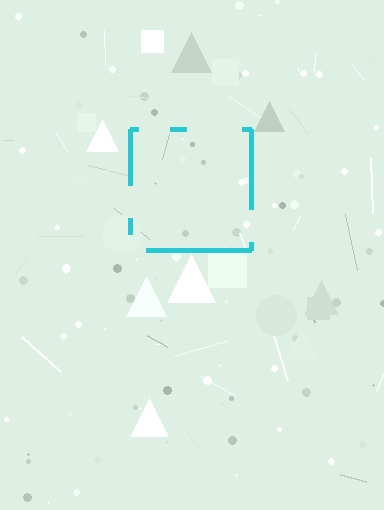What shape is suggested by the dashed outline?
The dashed outline suggests a square.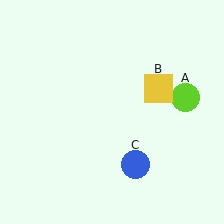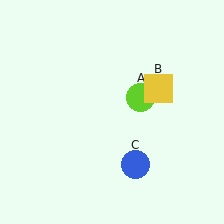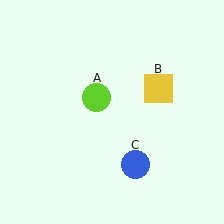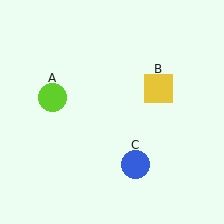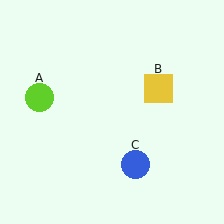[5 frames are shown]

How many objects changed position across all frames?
1 object changed position: lime circle (object A).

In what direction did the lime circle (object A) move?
The lime circle (object A) moved left.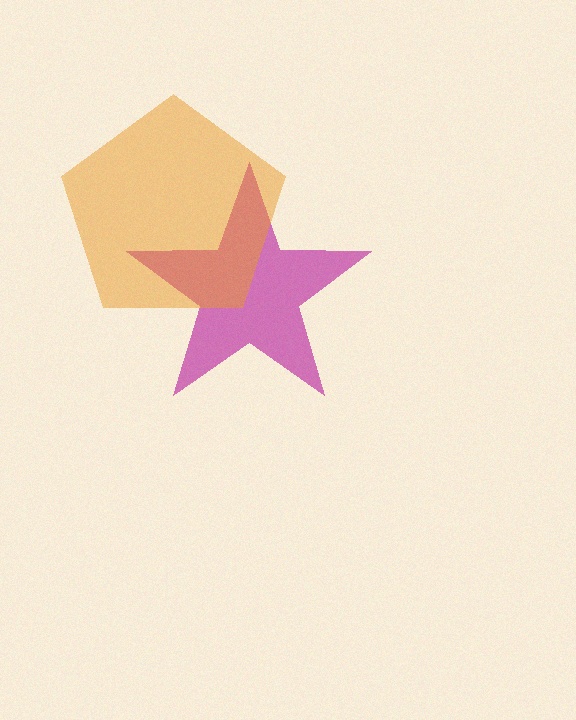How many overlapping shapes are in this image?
There are 2 overlapping shapes in the image.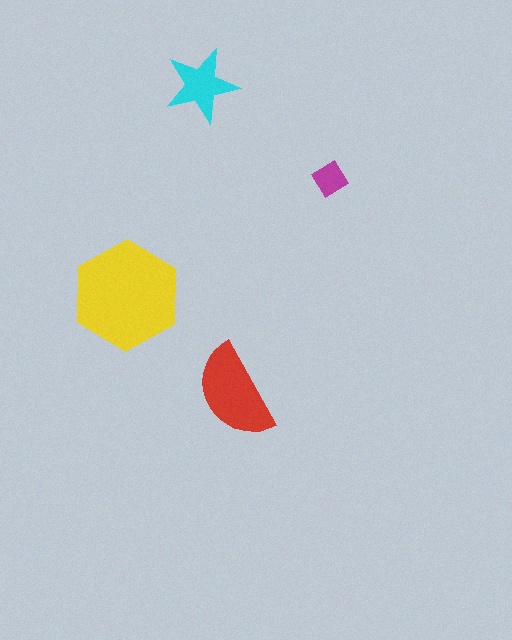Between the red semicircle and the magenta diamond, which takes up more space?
The red semicircle.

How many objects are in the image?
There are 4 objects in the image.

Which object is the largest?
The yellow hexagon.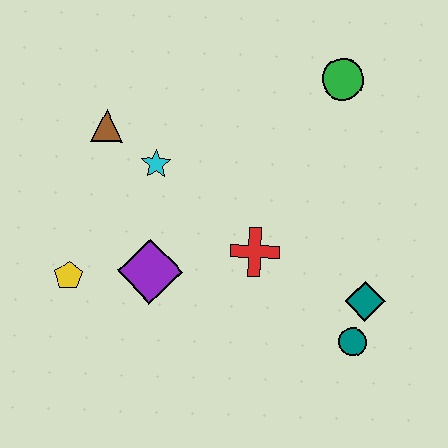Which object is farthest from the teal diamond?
The brown triangle is farthest from the teal diamond.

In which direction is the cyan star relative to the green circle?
The cyan star is to the left of the green circle.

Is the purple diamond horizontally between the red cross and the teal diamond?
No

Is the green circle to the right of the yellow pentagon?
Yes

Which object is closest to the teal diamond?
The teal circle is closest to the teal diamond.